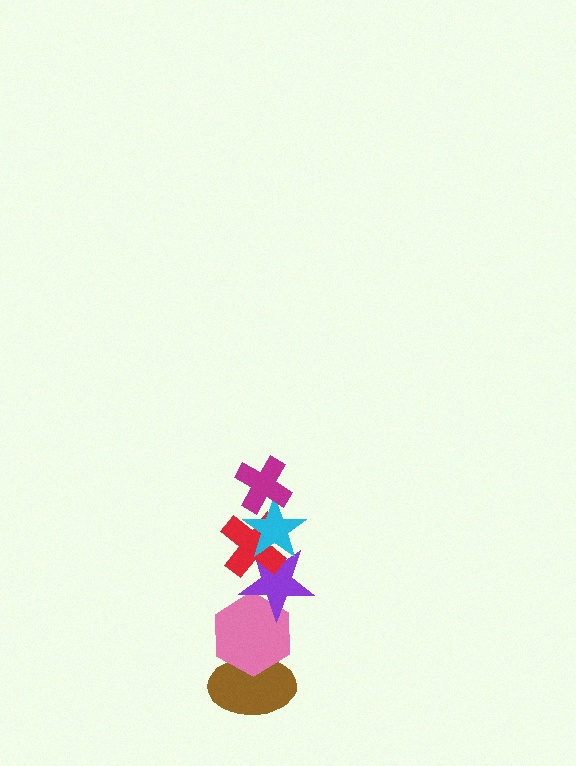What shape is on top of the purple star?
The red cross is on top of the purple star.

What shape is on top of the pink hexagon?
The purple star is on top of the pink hexagon.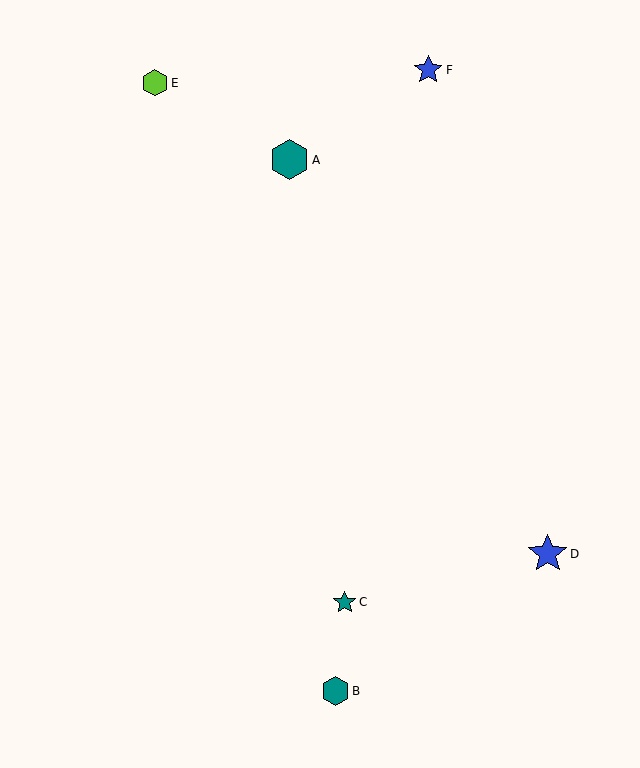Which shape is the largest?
The teal hexagon (labeled A) is the largest.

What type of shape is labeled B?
Shape B is a teal hexagon.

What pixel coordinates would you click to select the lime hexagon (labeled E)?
Click at (155, 83) to select the lime hexagon E.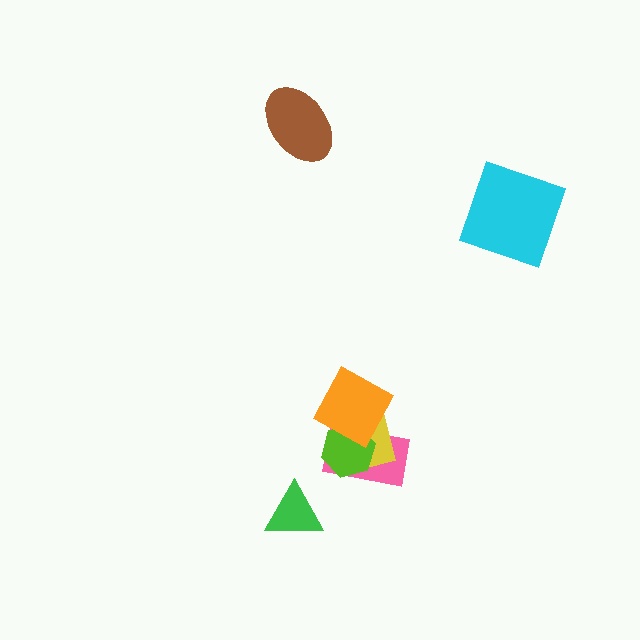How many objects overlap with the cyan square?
0 objects overlap with the cyan square.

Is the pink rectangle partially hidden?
Yes, it is partially covered by another shape.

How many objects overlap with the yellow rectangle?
3 objects overlap with the yellow rectangle.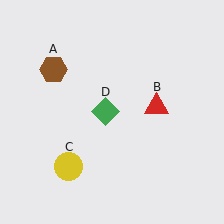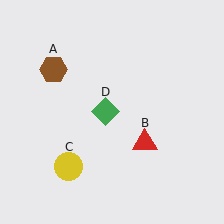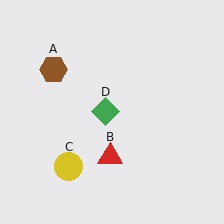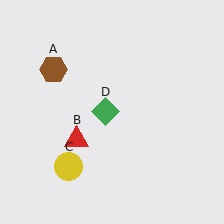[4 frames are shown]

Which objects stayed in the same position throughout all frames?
Brown hexagon (object A) and yellow circle (object C) and green diamond (object D) remained stationary.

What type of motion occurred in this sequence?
The red triangle (object B) rotated clockwise around the center of the scene.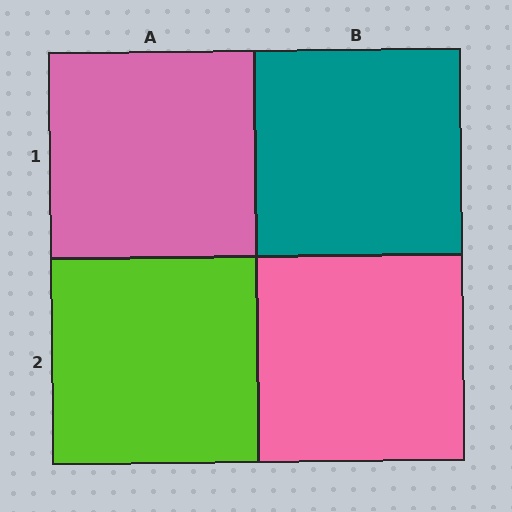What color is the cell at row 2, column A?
Lime.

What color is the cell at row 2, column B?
Pink.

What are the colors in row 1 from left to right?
Pink, teal.